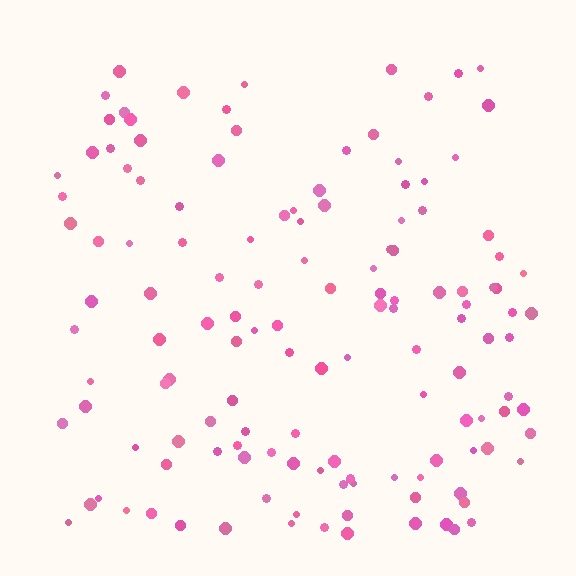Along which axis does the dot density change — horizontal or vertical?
Vertical.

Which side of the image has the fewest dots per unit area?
The top.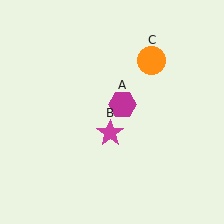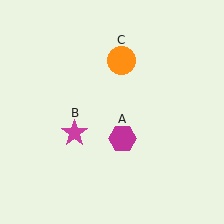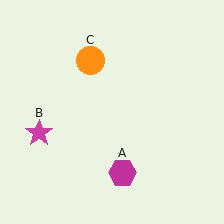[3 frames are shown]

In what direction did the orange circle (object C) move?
The orange circle (object C) moved left.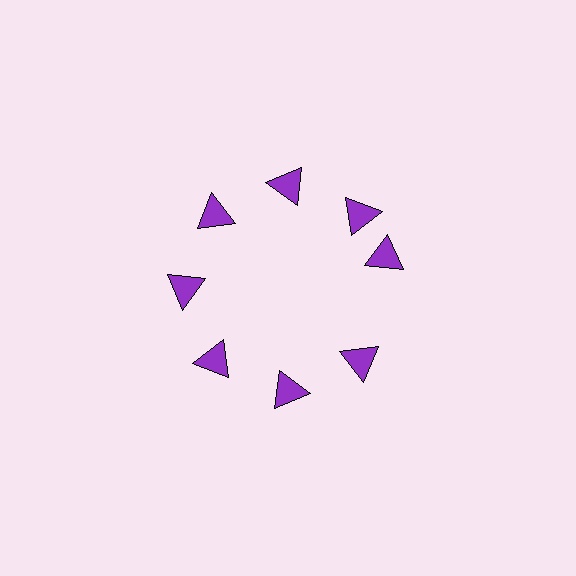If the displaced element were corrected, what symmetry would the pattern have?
It would have 8-fold rotational symmetry — the pattern would map onto itself every 45 degrees.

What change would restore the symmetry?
The symmetry would be restored by rotating it back into even spacing with its neighbors so that all 8 triangles sit at equal angles and equal distance from the center.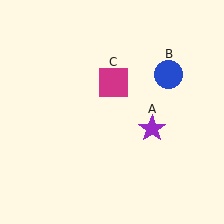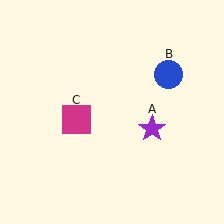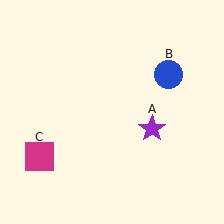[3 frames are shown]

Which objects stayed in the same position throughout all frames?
Purple star (object A) and blue circle (object B) remained stationary.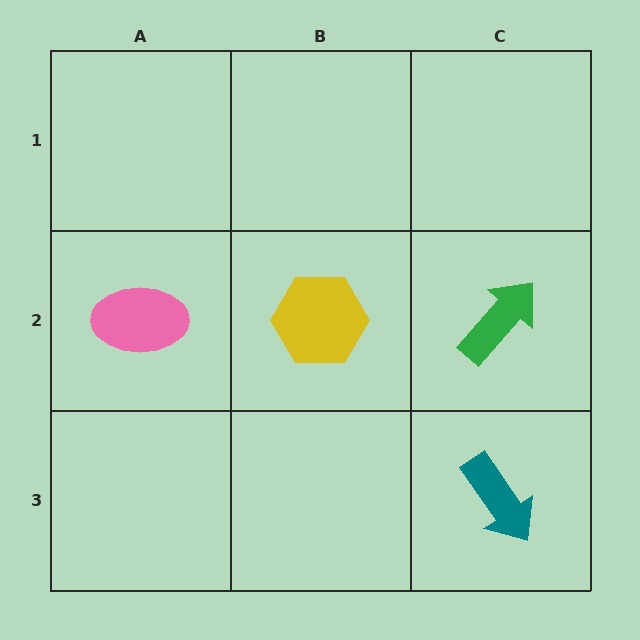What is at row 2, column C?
A green arrow.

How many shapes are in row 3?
1 shape.